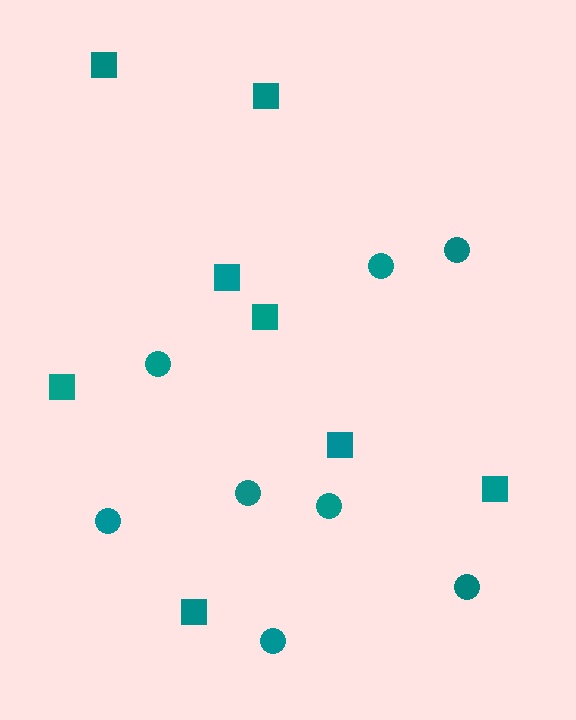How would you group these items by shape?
There are 2 groups: one group of circles (8) and one group of squares (8).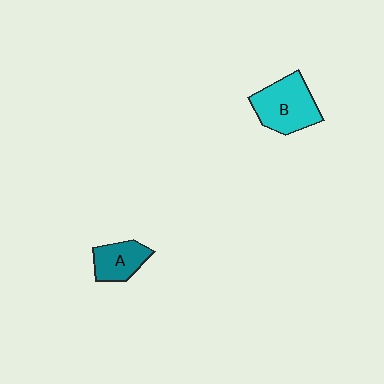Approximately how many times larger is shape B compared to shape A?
Approximately 1.6 times.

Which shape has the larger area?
Shape B (cyan).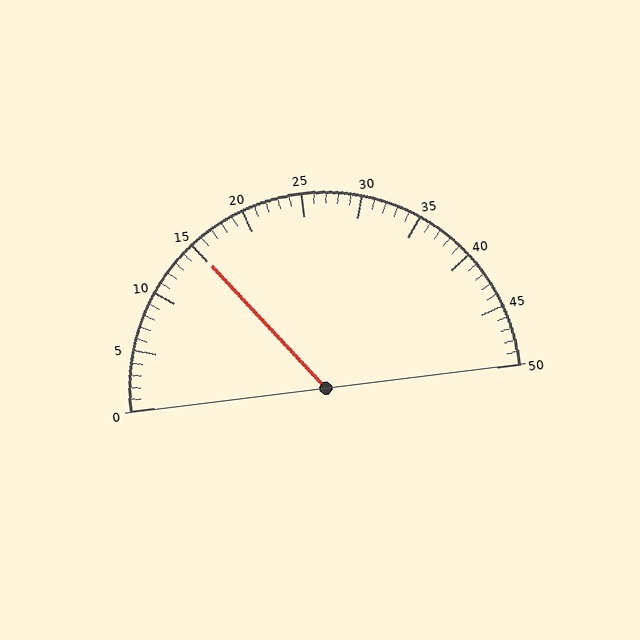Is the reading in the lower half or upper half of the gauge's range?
The reading is in the lower half of the range (0 to 50).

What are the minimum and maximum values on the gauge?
The gauge ranges from 0 to 50.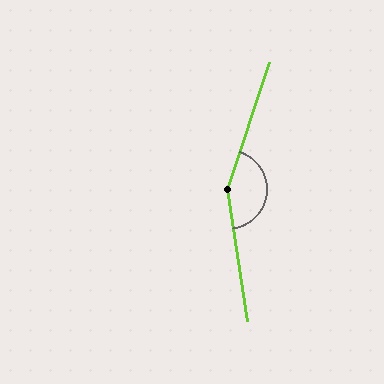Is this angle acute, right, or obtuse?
It is obtuse.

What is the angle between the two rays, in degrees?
Approximately 153 degrees.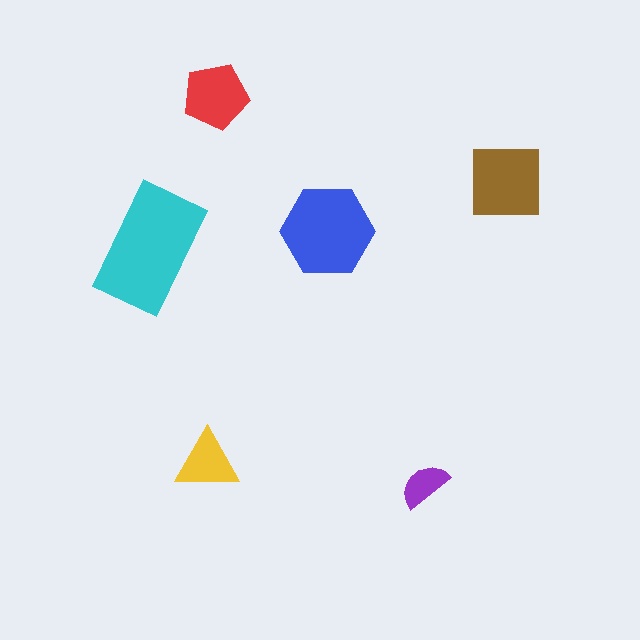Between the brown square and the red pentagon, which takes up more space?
The brown square.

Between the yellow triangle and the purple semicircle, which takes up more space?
The yellow triangle.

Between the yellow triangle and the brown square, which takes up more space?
The brown square.